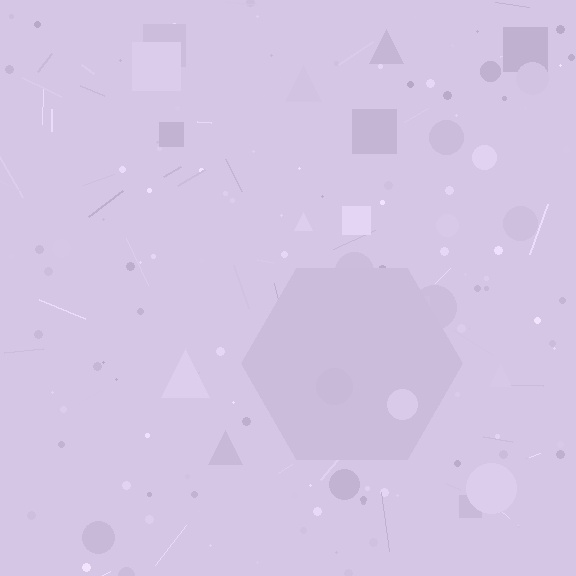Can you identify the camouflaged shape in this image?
The camouflaged shape is a hexagon.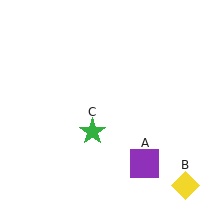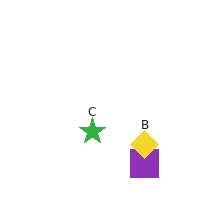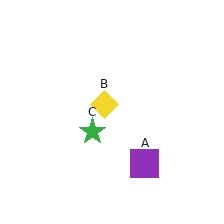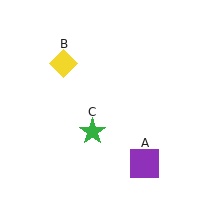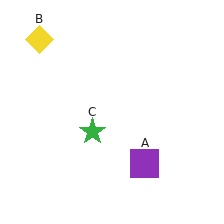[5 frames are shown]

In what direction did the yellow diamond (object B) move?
The yellow diamond (object B) moved up and to the left.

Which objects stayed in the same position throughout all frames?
Purple square (object A) and green star (object C) remained stationary.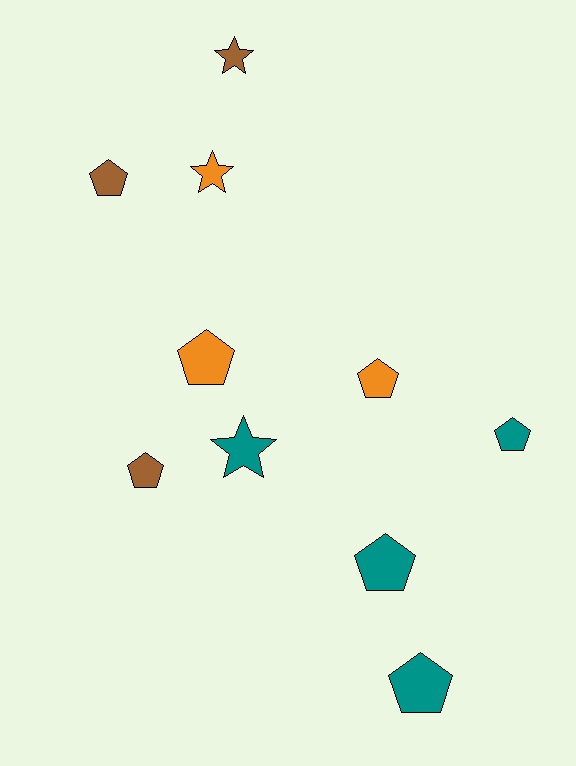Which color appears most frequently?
Teal, with 4 objects.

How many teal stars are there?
There is 1 teal star.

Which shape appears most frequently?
Pentagon, with 7 objects.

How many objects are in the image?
There are 10 objects.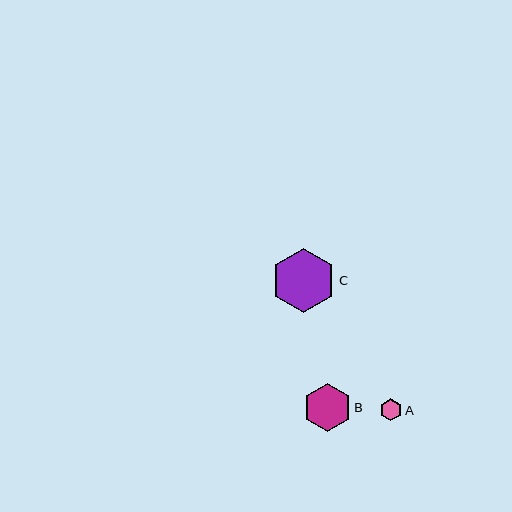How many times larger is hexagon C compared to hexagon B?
Hexagon C is approximately 1.4 times the size of hexagon B.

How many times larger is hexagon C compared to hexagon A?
Hexagon C is approximately 3.0 times the size of hexagon A.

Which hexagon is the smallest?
Hexagon A is the smallest with a size of approximately 21 pixels.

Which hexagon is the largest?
Hexagon C is the largest with a size of approximately 65 pixels.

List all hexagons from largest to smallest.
From largest to smallest: C, B, A.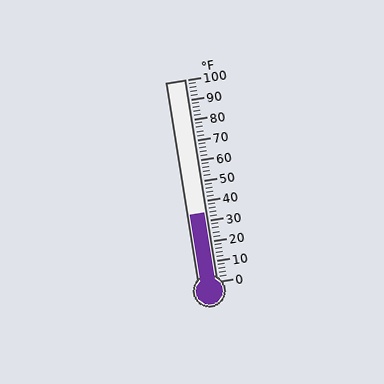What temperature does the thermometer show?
The thermometer shows approximately 34°F.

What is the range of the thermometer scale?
The thermometer scale ranges from 0°F to 100°F.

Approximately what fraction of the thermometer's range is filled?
The thermometer is filled to approximately 35% of its range.